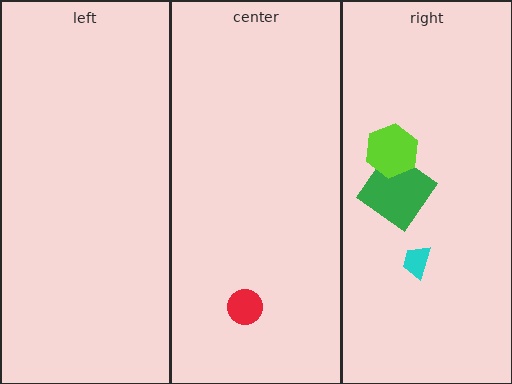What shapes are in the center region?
The red circle.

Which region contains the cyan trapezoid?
The right region.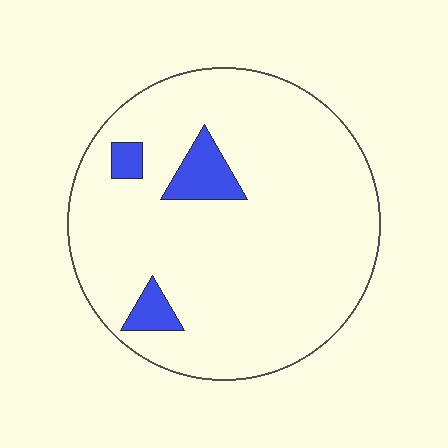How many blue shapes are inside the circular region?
3.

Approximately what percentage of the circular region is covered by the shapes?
Approximately 10%.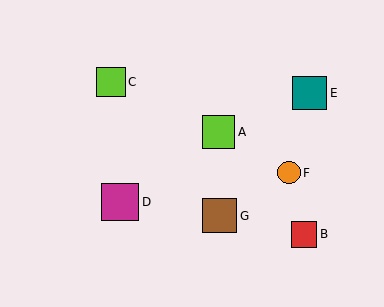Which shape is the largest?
The magenta square (labeled D) is the largest.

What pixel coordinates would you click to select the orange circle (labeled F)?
Click at (289, 173) to select the orange circle F.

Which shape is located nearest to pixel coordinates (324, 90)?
The teal square (labeled E) at (310, 93) is nearest to that location.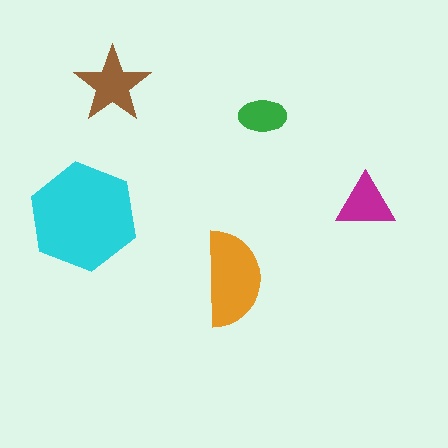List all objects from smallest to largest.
The green ellipse, the magenta triangle, the brown star, the orange semicircle, the cyan hexagon.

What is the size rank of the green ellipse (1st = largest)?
5th.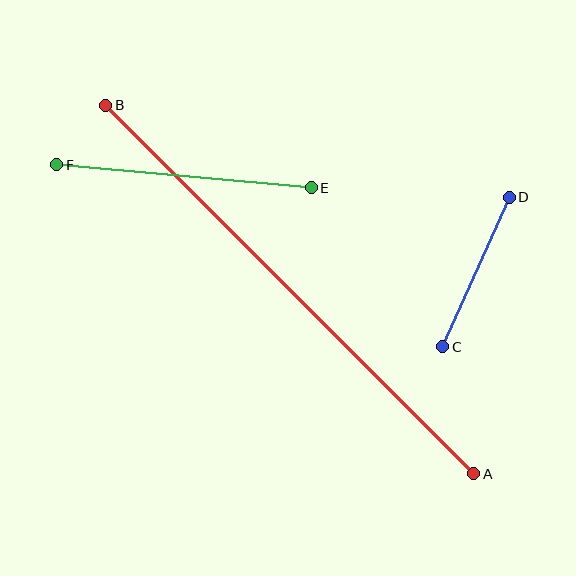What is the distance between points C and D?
The distance is approximately 163 pixels.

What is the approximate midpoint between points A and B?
The midpoint is at approximately (290, 290) pixels.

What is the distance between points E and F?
The distance is approximately 255 pixels.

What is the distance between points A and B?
The distance is approximately 521 pixels.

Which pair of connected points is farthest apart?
Points A and B are farthest apart.